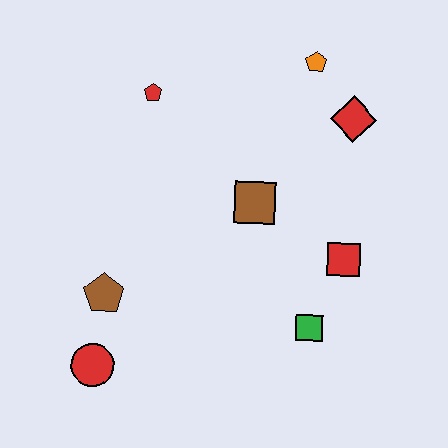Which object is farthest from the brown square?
The red circle is farthest from the brown square.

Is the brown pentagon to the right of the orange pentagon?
No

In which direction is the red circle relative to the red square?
The red circle is to the left of the red square.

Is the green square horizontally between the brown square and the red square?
Yes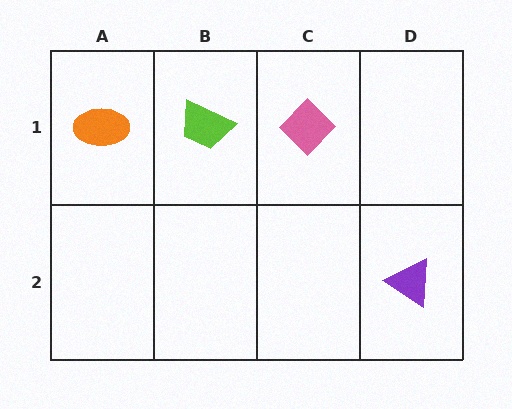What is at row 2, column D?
A purple triangle.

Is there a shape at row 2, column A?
No, that cell is empty.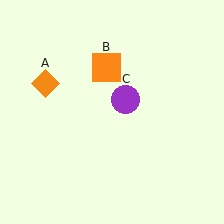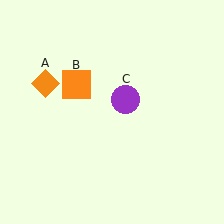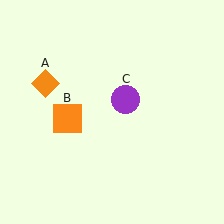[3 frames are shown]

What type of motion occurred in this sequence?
The orange square (object B) rotated counterclockwise around the center of the scene.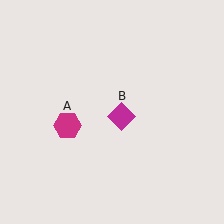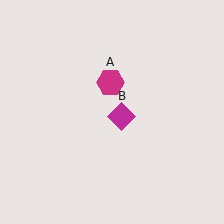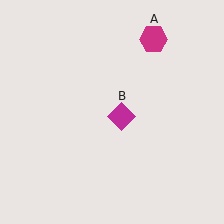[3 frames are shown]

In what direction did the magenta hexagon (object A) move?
The magenta hexagon (object A) moved up and to the right.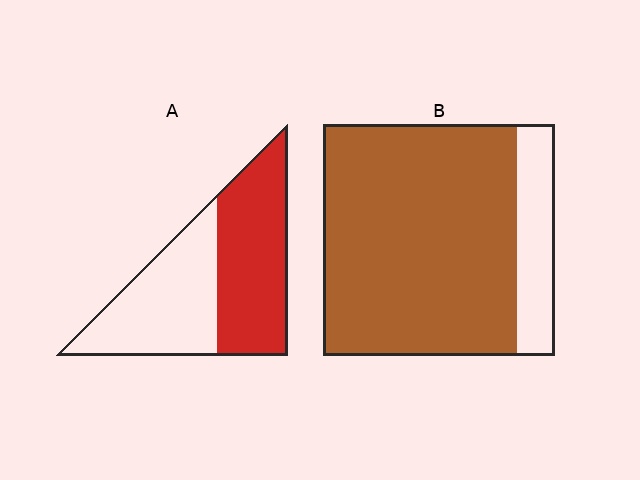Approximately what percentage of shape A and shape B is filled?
A is approximately 50% and B is approximately 85%.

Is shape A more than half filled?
Roughly half.